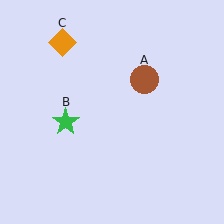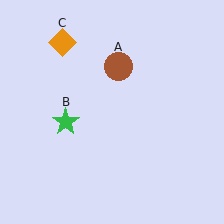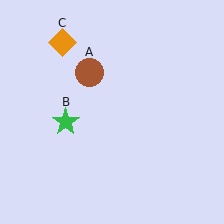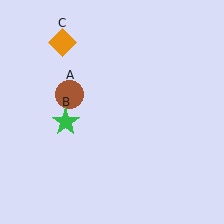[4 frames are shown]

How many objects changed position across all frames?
1 object changed position: brown circle (object A).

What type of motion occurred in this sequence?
The brown circle (object A) rotated counterclockwise around the center of the scene.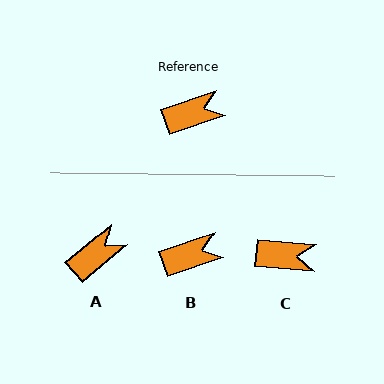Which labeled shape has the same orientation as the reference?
B.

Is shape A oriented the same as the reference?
No, it is off by about 21 degrees.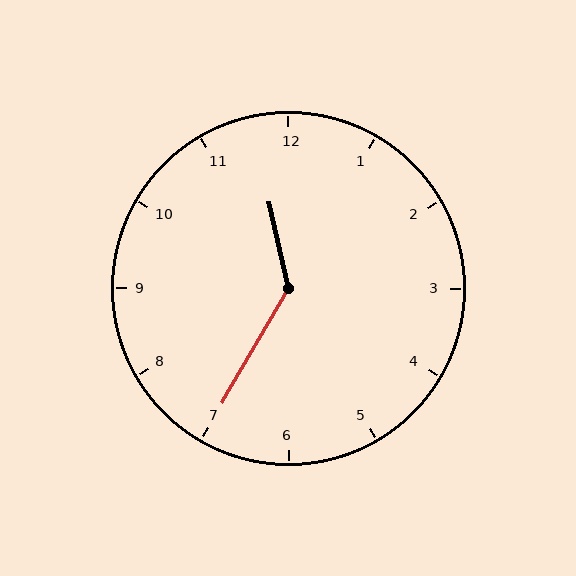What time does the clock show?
11:35.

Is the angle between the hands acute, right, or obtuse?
It is obtuse.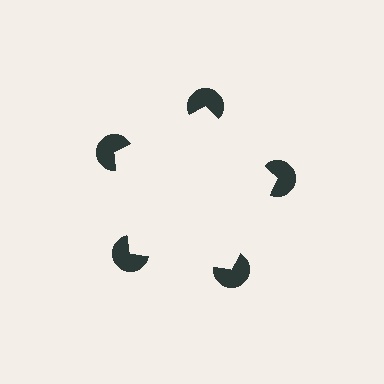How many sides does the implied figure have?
5 sides.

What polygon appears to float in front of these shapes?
An illusory pentagon — its edges are inferred from the aligned wedge cuts in the pac-man discs, not physically drawn.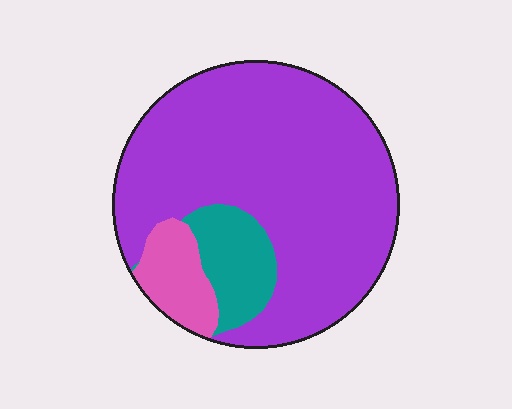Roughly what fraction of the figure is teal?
Teal covers 12% of the figure.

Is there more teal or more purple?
Purple.